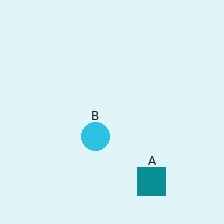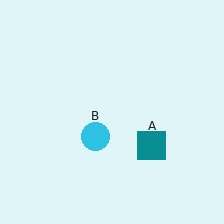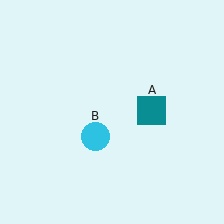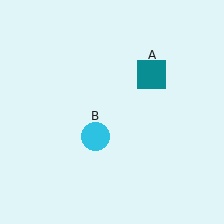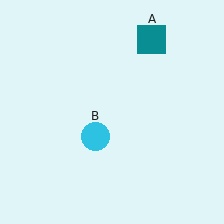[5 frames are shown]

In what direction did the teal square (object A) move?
The teal square (object A) moved up.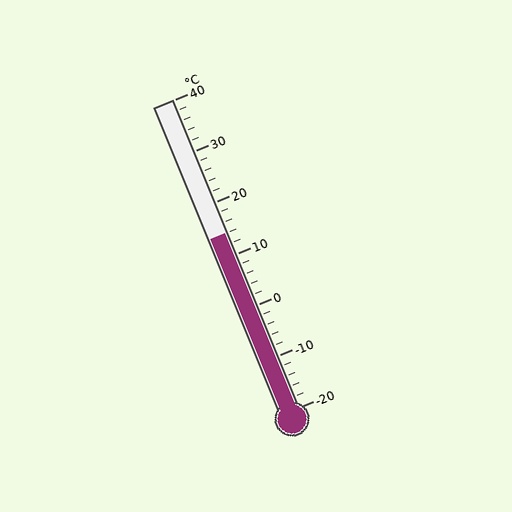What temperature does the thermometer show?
The thermometer shows approximately 14°C.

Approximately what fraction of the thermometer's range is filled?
The thermometer is filled to approximately 55% of its range.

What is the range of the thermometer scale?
The thermometer scale ranges from -20°C to 40°C.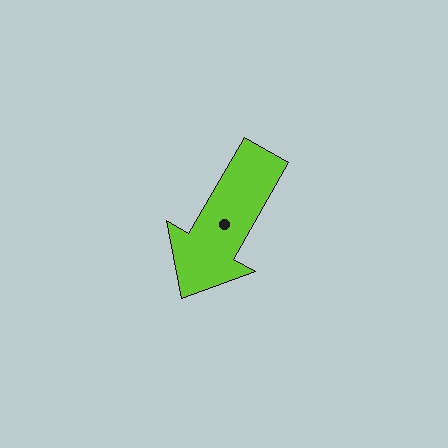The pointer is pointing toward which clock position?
Roughly 7 o'clock.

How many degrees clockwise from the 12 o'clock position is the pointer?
Approximately 210 degrees.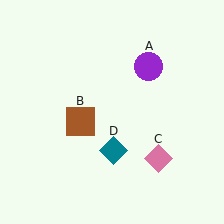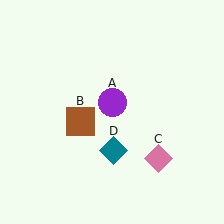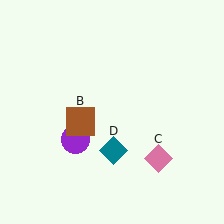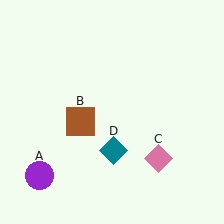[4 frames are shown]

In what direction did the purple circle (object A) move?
The purple circle (object A) moved down and to the left.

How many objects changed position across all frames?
1 object changed position: purple circle (object A).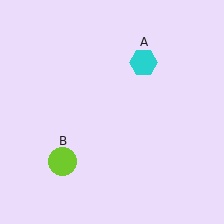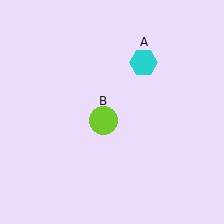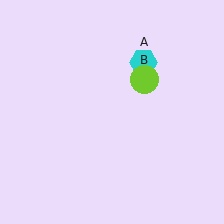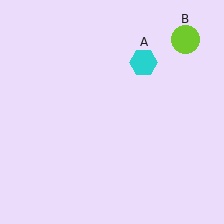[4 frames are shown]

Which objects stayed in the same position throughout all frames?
Cyan hexagon (object A) remained stationary.